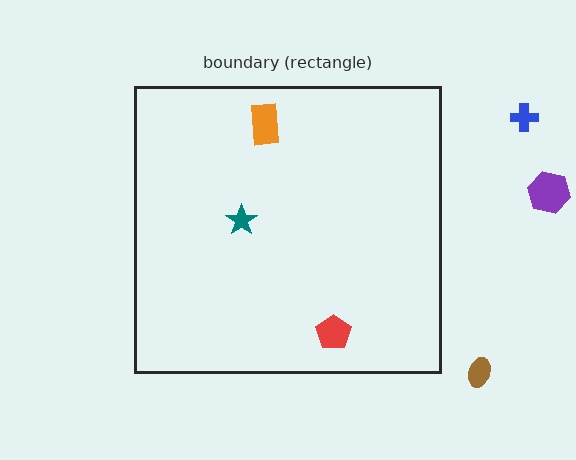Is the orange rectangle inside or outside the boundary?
Inside.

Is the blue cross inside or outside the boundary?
Outside.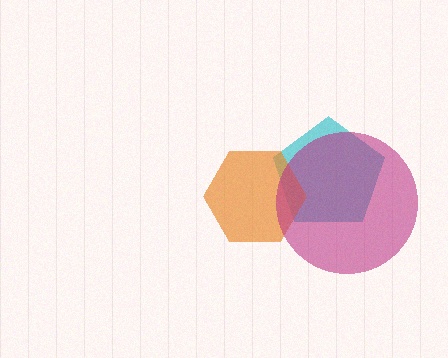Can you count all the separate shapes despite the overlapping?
Yes, there are 3 separate shapes.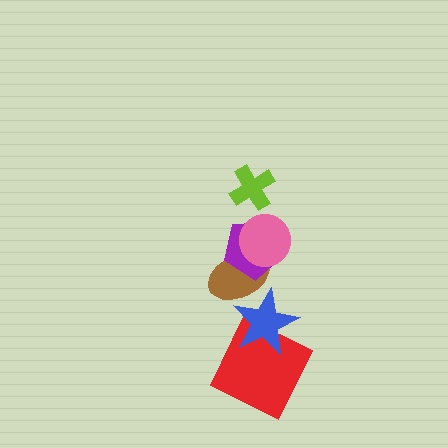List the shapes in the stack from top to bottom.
From top to bottom: the lime cross, the pink circle, the purple pentagon, the brown ellipse, the blue star, the red square.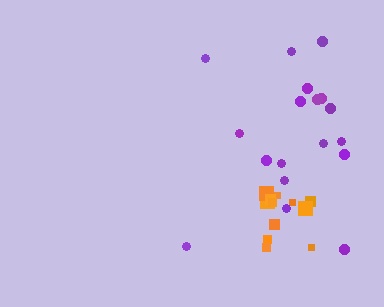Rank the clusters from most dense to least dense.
orange, purple.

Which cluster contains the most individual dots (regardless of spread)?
Purple (18).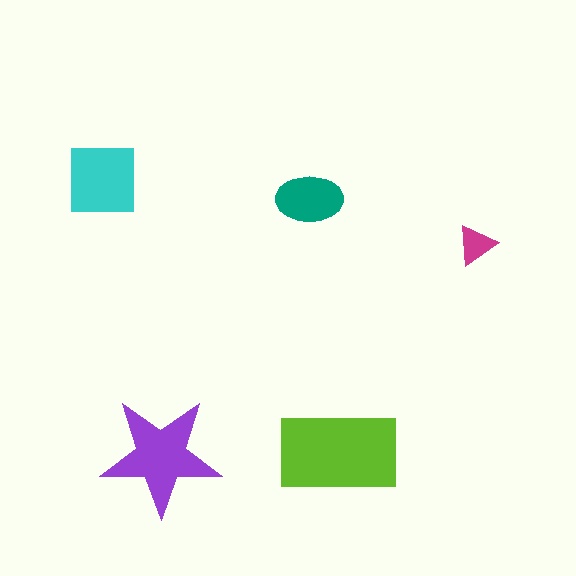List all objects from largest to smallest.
The lime rectangle, the purple star, the cyan square, the teal ellipse, the magenta triangle.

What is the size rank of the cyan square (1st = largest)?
3rd.